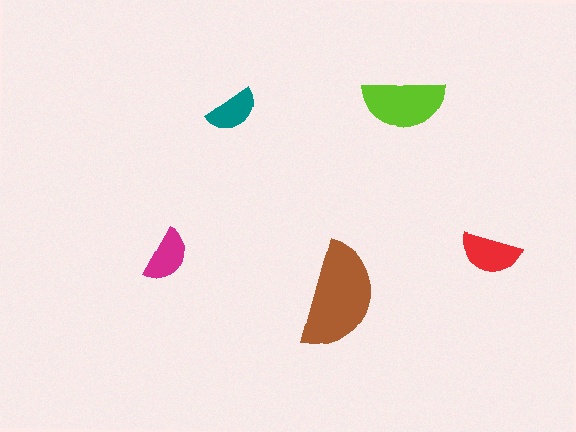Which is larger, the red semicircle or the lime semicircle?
The lime one.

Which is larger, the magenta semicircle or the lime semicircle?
The lime one.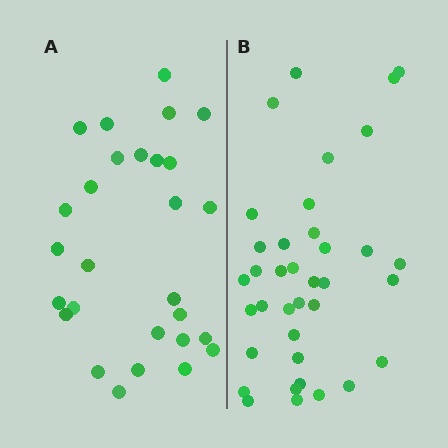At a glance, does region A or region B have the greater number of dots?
Region B (the right region) has more dots.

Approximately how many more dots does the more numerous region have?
Region B has roughly 8 or so more dots than region A.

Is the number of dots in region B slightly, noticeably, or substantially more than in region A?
Region B has noticeably more, but not dramatically so. The ratio is roughly 1.3 to 1.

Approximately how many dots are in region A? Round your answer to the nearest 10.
About 30 dots. (The exact count is 28, which rounds to 30.)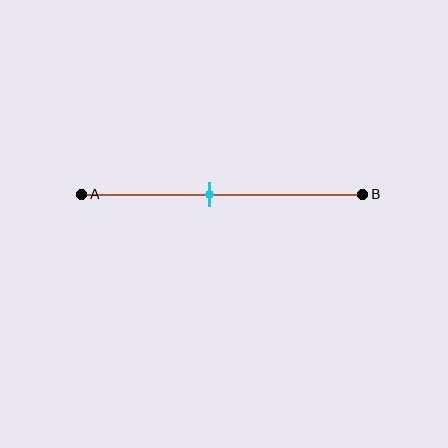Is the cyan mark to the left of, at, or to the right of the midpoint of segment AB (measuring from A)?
The cyan mark is to the left of the midpoint of segment AB.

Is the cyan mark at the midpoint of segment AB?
No, the mark is at about 45% from A, not at the 50% midpoint.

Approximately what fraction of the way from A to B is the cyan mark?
The cyan mark is approximately 45% of the way from A to B.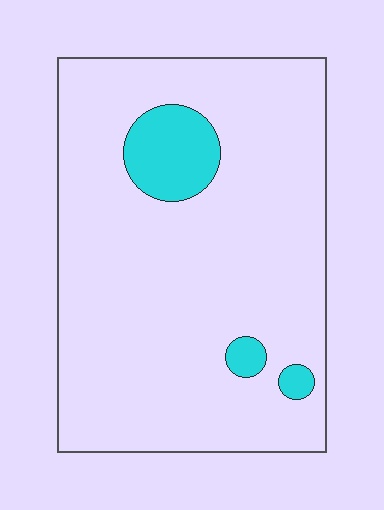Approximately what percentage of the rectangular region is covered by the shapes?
Approximately 10%.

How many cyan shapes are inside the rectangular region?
3.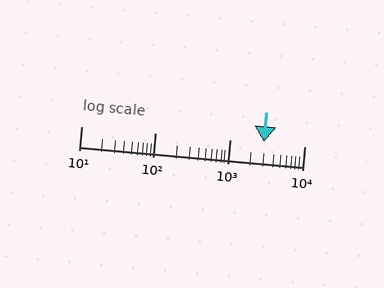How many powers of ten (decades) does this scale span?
The scale spans 3 decades, from 10 to 10000.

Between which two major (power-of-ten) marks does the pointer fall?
The pointer is between 1000 and 10000.